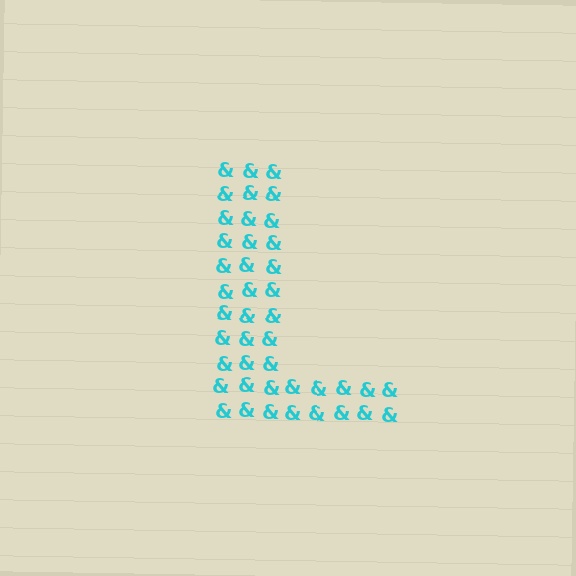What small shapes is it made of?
It is made of small ampersands.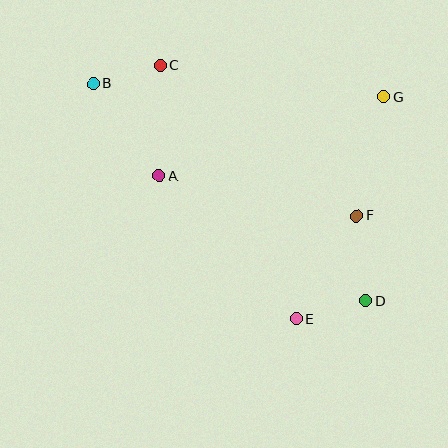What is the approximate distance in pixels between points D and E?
The distance between D and E is approximately 71 pixels.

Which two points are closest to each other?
Points B and C are closest to each other.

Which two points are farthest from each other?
Points B and D are farthest from each other.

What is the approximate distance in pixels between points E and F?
The distance between E and F is approximately 119 pixels.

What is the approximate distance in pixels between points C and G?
The distance between C and G is approximately 225 pixels.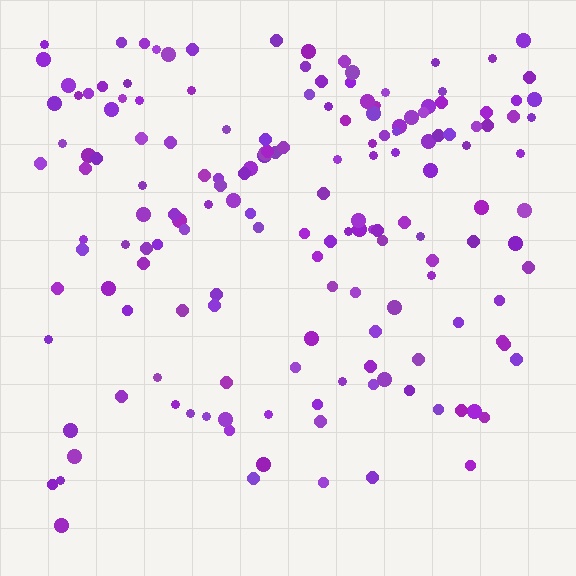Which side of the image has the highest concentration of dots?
The top.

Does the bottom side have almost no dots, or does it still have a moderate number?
Still a moderate number, just noticeably fewer than the top.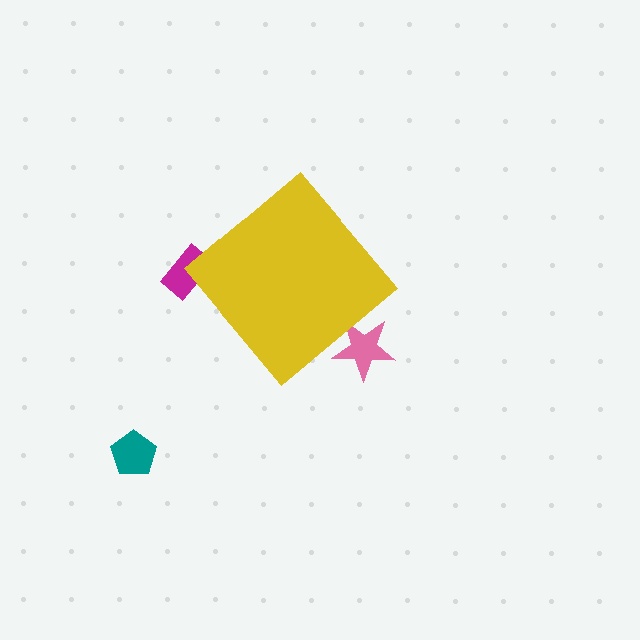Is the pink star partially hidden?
Yes, the pink star is partially hidden behind the yellow diamond.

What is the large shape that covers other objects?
A yellow diamond.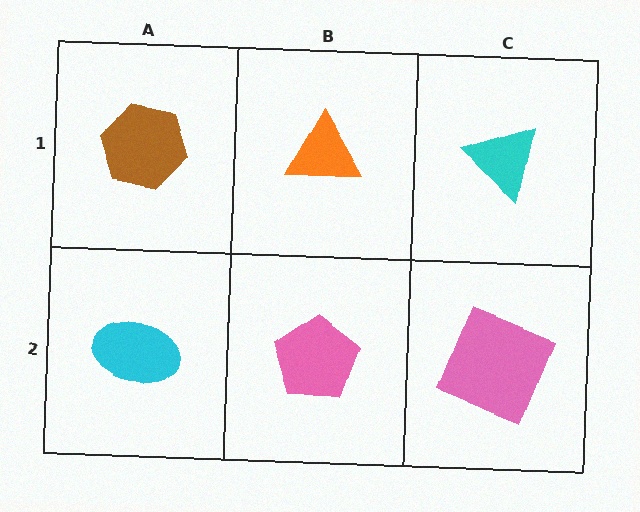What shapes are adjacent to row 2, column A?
A brown hexagon (row 1, column A), a pink pentagon (row 2, column B).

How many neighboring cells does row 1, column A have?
2.